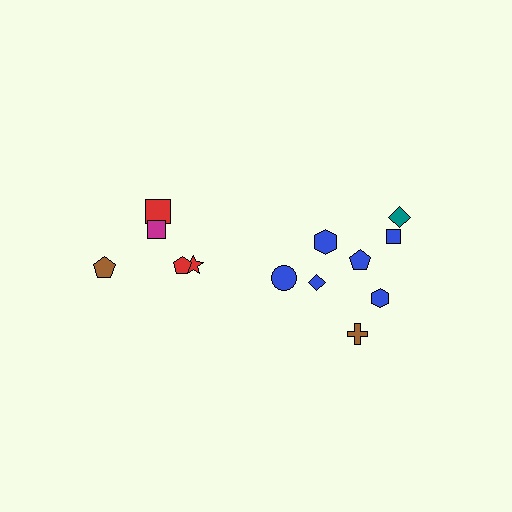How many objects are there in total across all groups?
There are 13 objects.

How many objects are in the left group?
There are 5 objects.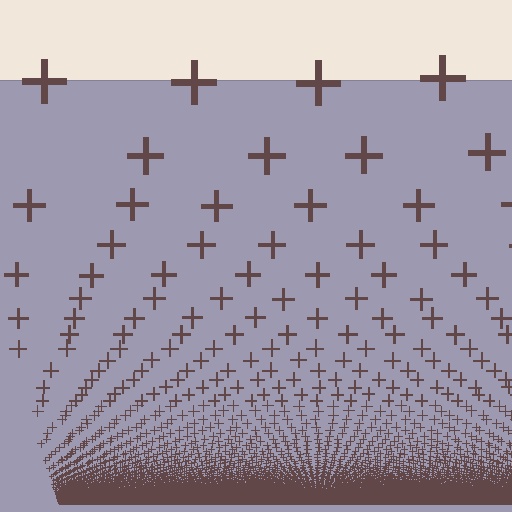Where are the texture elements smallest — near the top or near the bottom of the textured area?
Near the bottom.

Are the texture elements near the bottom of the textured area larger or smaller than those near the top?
Smaller. The gradient is inverted — elements near the bottom are smaller and denser.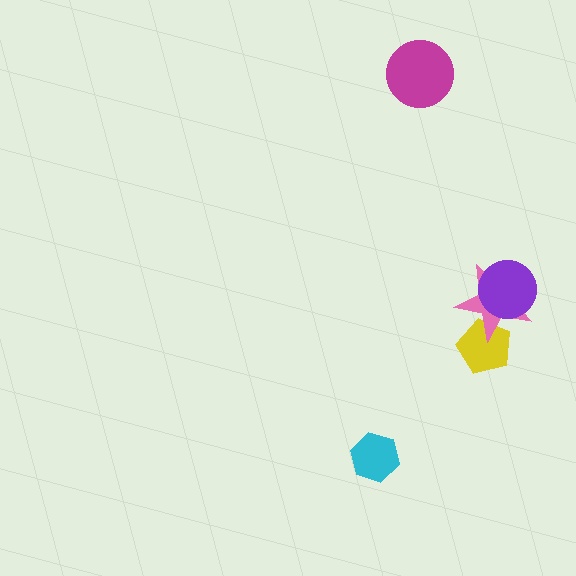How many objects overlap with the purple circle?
1 object overlaps with the purple circle.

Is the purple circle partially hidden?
No, no other shape covers it.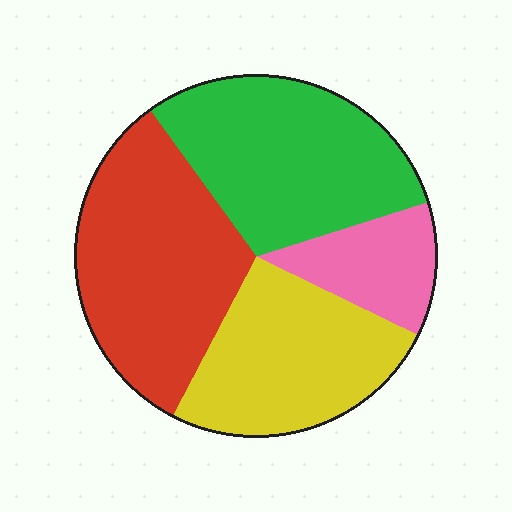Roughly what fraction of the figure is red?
Red takes up between a quarter and a half of the figure.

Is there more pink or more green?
Green.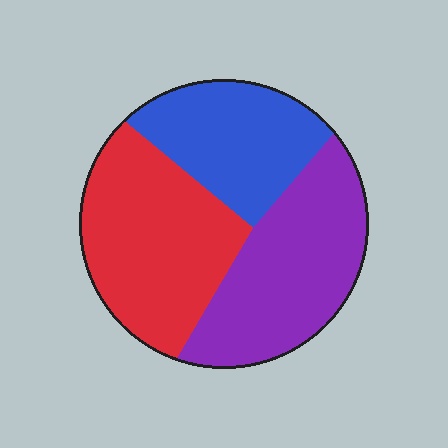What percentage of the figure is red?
Red covers around 40% of the figure.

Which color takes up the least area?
Blue, at roughly 25%.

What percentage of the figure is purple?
Purple covers about 35% of the figure.